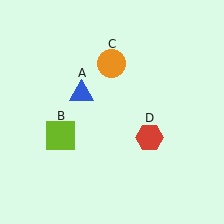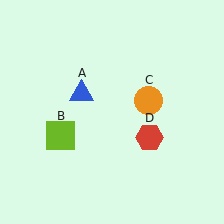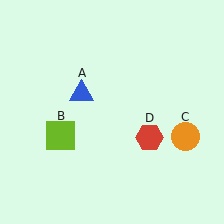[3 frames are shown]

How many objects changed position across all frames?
1 object changed position: orange circle (object C).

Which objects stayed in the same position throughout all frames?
Blue triangle (object A) and lime square (object B) and red hexagon (object D) remained stationary.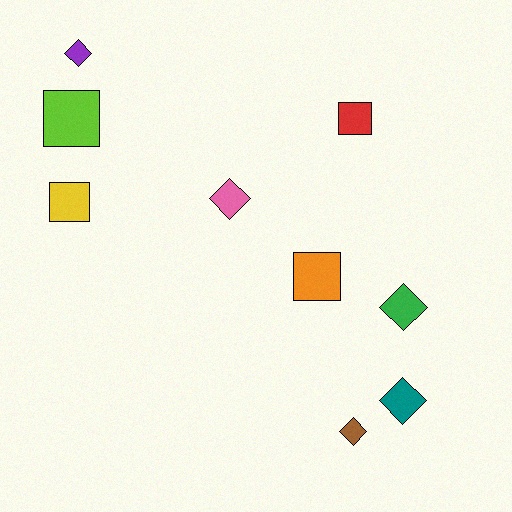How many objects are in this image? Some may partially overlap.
There are 9 objects.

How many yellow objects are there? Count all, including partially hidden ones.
There is 1 yellow object.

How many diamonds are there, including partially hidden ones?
There are 5 diamonds.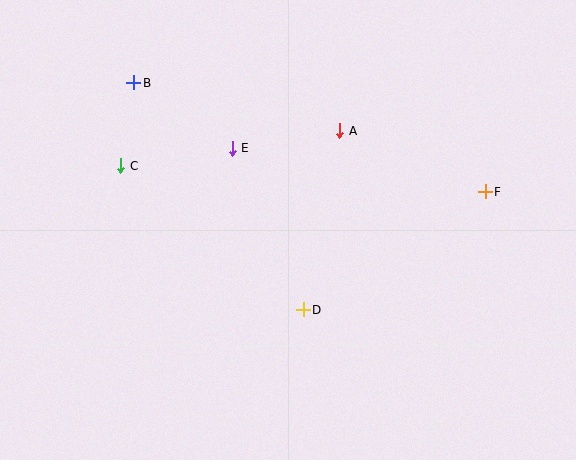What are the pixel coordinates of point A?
Point A is at (340, 131).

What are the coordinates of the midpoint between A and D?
The midpoint between A and D is at (322, 220).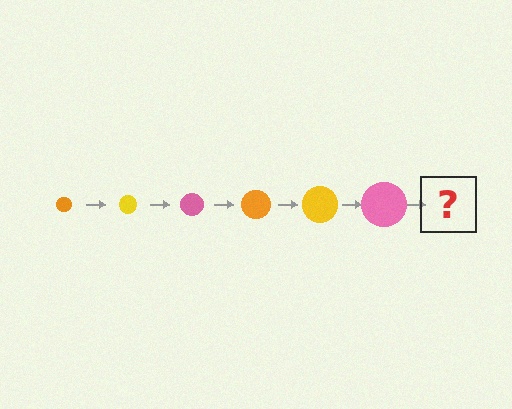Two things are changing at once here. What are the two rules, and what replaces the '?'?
The two rules are that the circle grows larger each step and the color cycles through orange, yellow, and pink. The '?' should be an orange circle, larger than the previous one.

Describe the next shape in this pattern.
It should be an orange circle, larger than the previous one.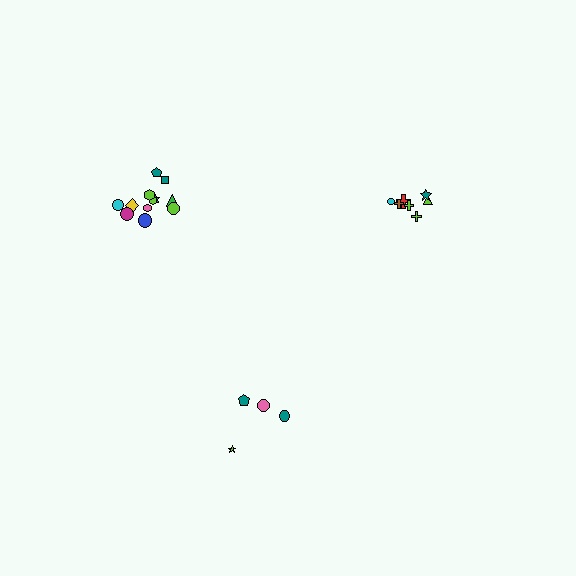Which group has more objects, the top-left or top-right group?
The top-left group.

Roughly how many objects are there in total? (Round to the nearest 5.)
Roughly 25 objects in total.